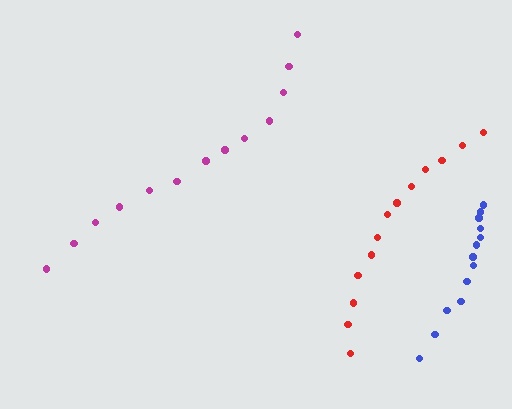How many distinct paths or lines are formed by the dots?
There are 3 distinct paths.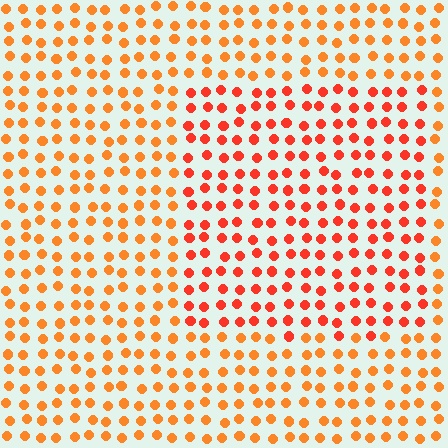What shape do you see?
I see a rectangle.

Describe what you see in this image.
The image is filled with small orange elements in a uniform arrangement. A rectangle-shaped region is visible where the elements are tinted to a slightly different hue, forming a subtle color boundary.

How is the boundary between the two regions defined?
The boundary is defined purely by a slight shift in hue (about 23 degrees). Spacing, size, and orientation are identical on both sides.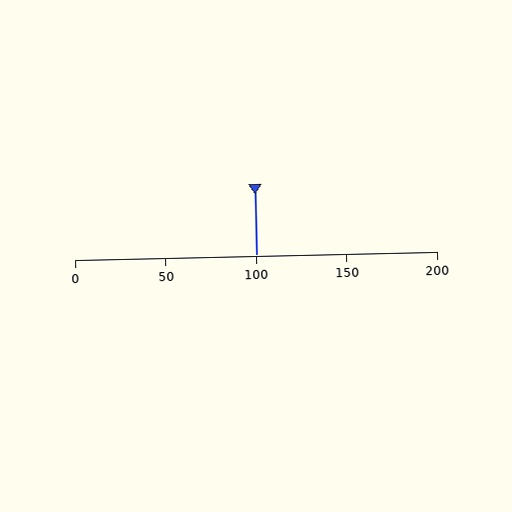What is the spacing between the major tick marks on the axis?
The major ticks are spaced 50 apart.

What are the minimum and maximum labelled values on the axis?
The axis runs from 0 to 200.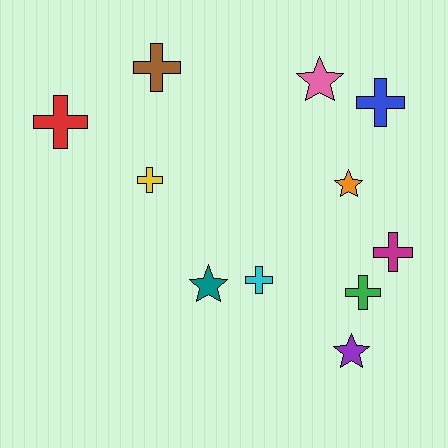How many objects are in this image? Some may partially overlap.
There are 11 objects.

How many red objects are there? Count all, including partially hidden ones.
There is 1 red object.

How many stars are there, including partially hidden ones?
There are 4 stars.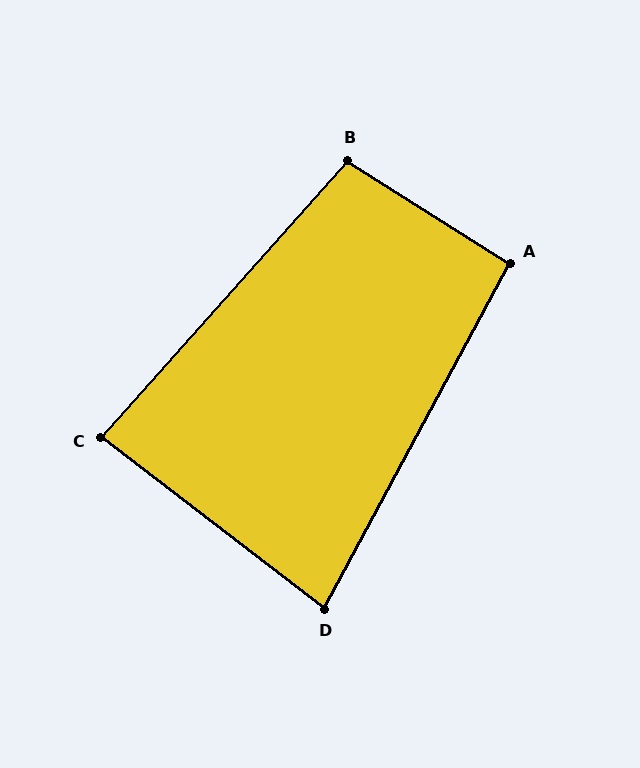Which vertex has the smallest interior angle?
D, at approximately 81 degrees.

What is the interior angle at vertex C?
Approximately 86 degrees (approximately right).